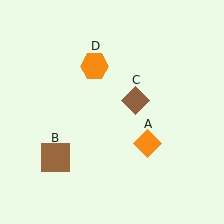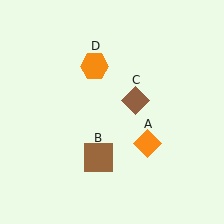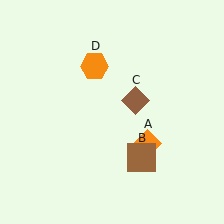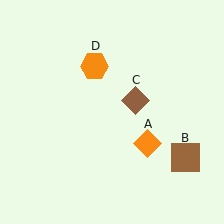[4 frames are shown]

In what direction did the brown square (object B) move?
The brown square (object B) moved right.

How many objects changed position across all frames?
1 object changed position: brown square (object B).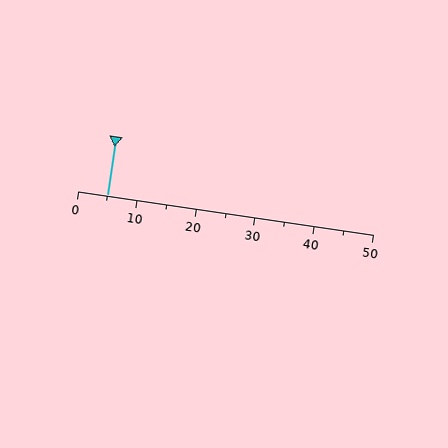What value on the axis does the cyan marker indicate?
The marker indicates approximately 5.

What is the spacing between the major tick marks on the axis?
The major ticks are spaced 10 apart.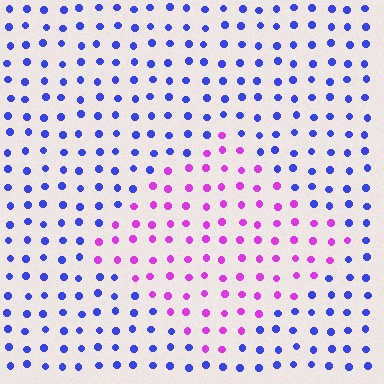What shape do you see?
I see a diamond.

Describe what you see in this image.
The image is filled with small blue elements in a uniform arrangement. A diamond-shaped region is visible where the elements are tinted to a slightly different hue, forming a subtle color boundary.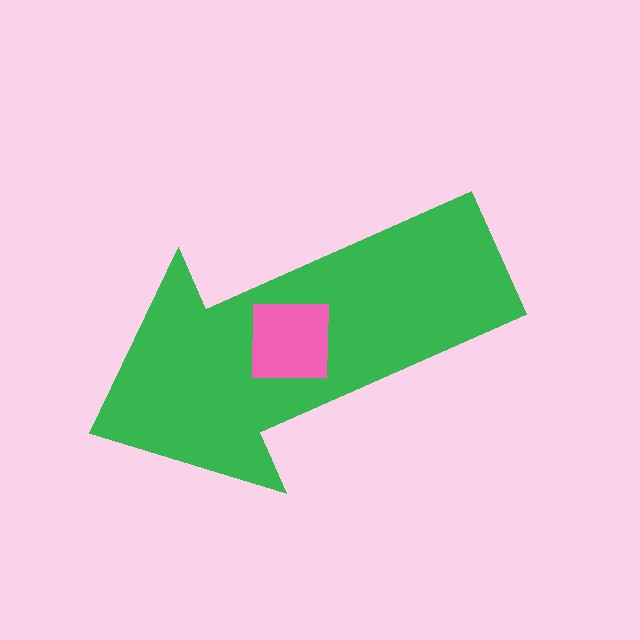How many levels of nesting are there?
2.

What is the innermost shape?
The pink square.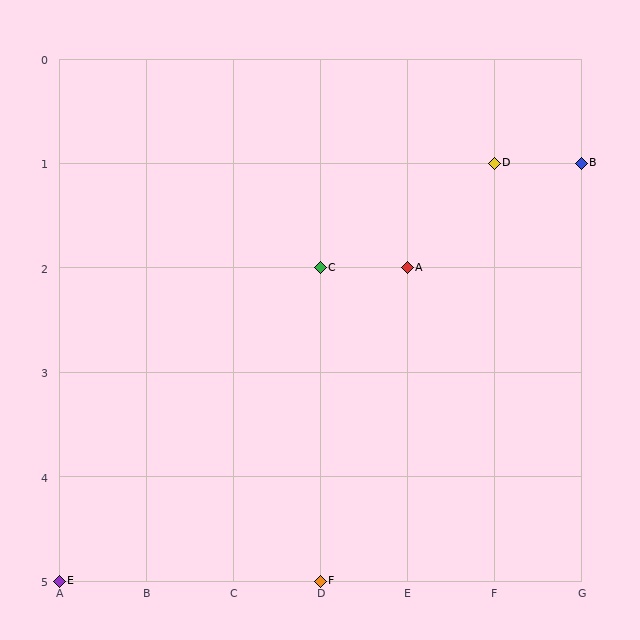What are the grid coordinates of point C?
Point C is at grid coordinates (D, 2).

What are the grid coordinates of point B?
Point B is at grid coordinates (G, 1).